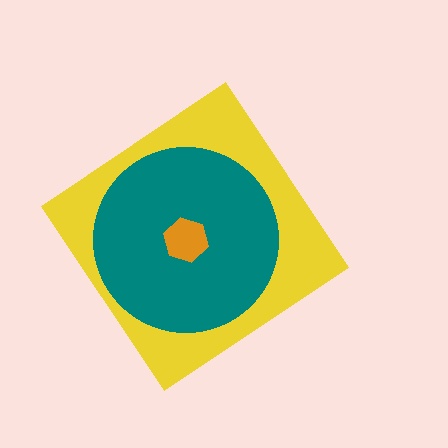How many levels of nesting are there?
3.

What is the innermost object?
The orange hexagon.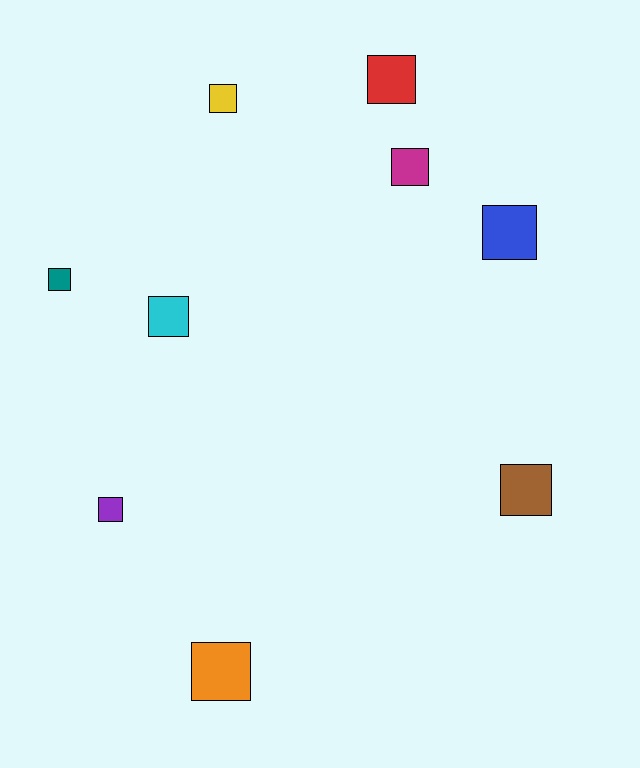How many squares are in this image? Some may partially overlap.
There are 9 squares.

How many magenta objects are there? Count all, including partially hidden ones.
There is 1 magenta object.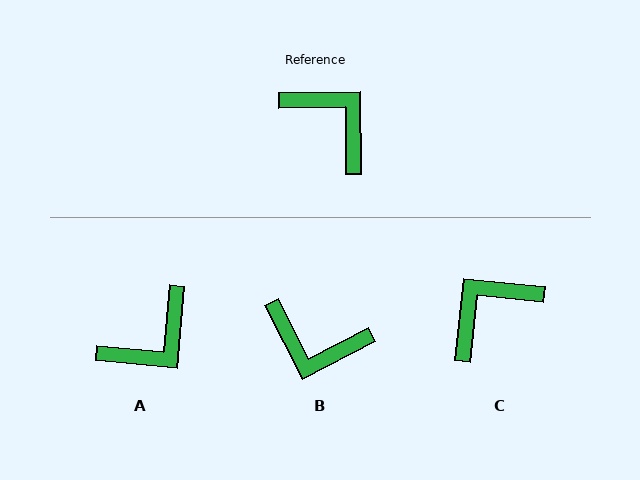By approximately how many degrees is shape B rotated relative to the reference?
Approximately 153 degrees clockwise.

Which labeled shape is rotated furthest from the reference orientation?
B, about 153 degrees away.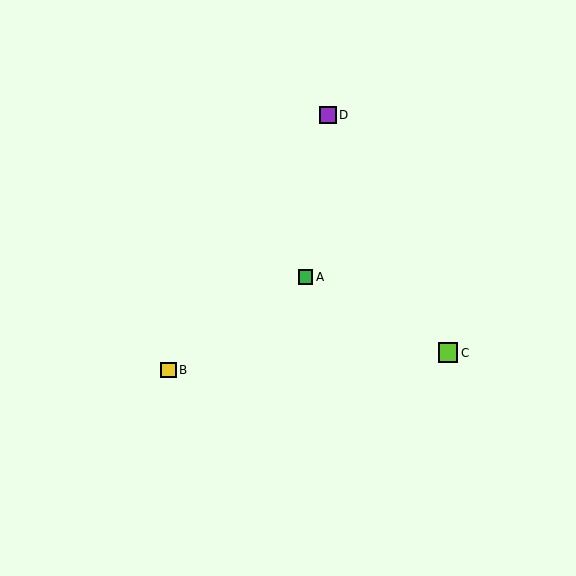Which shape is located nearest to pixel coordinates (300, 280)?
The green square (labeled A) at (305, 277) is nearest to that location.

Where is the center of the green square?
The center of the green square is at (305, 277).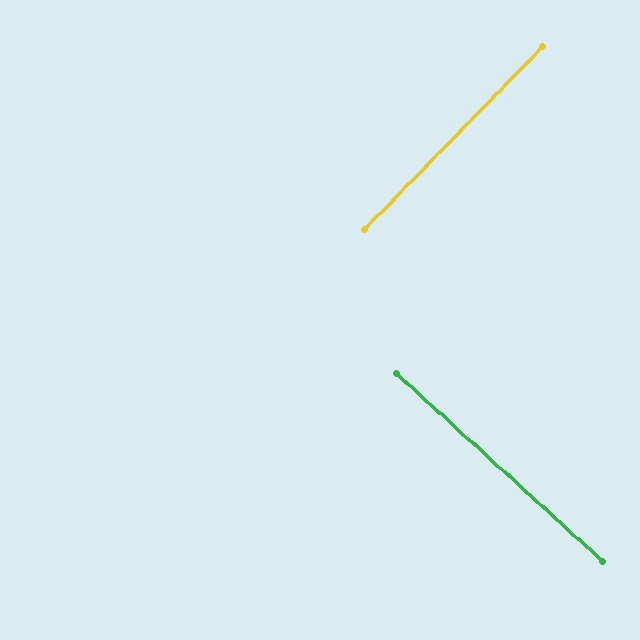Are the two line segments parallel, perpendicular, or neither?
Perpendicular — they meet at approximately 88°.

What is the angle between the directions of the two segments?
Approximately 88 degrees.